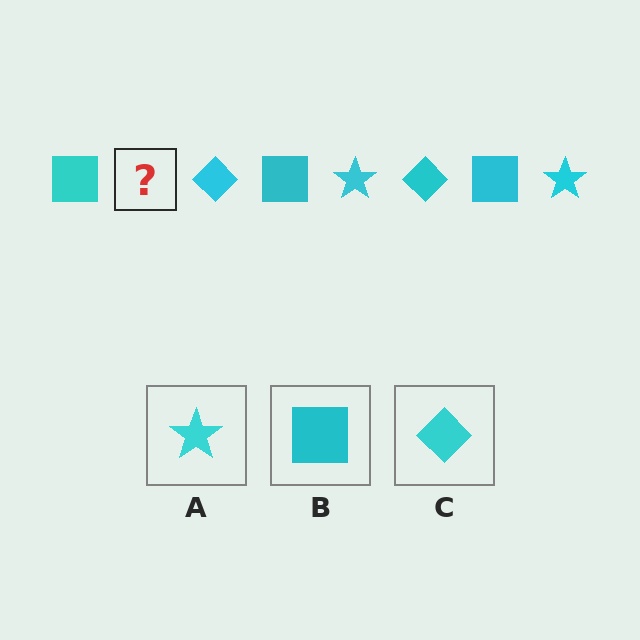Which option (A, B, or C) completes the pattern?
A.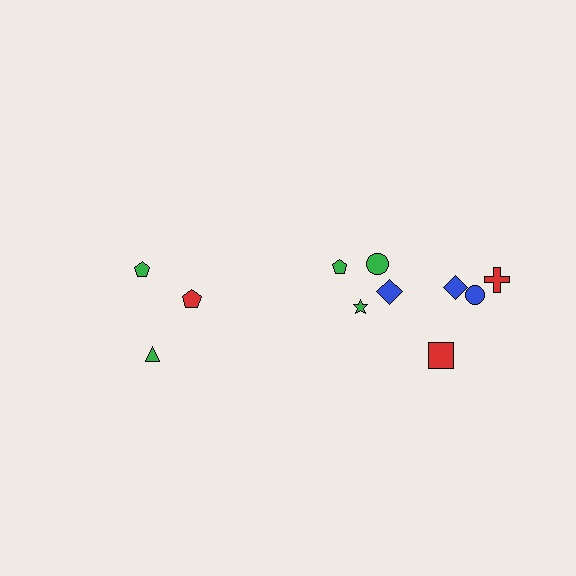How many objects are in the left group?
There are 3 objects.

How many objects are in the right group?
There are 8 objects.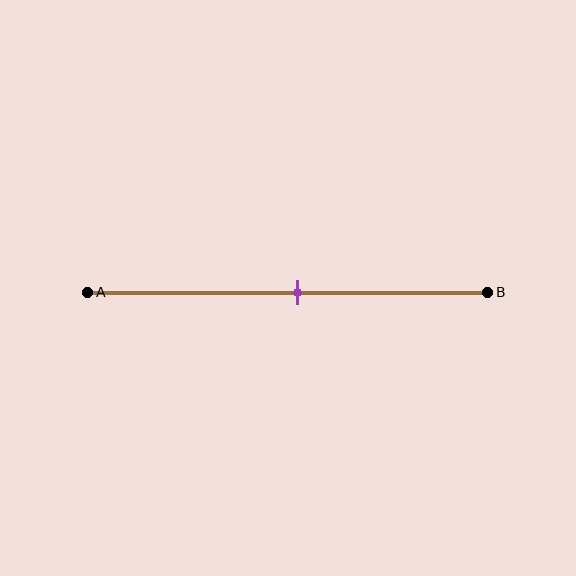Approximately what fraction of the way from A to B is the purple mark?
The purple mark is approximately 55% of the way from A to B.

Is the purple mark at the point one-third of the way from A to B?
No, the mark is at about 55% from A, not at the 33% one-third point.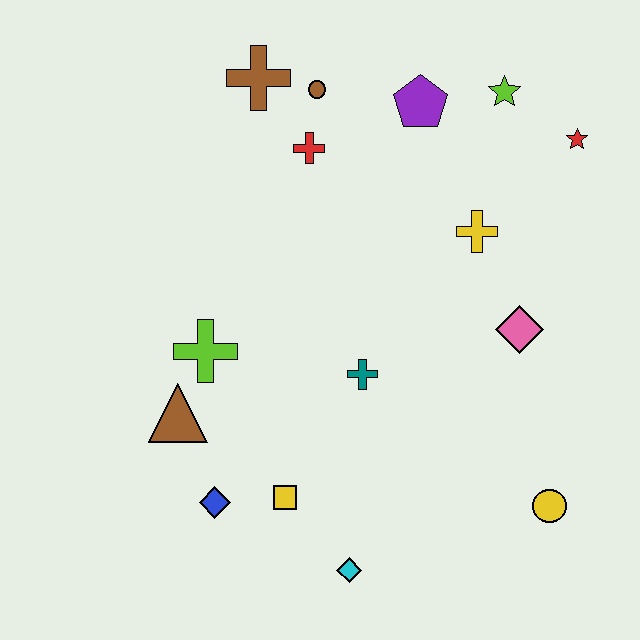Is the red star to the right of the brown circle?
Yes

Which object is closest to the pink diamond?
The yellow cross is closest to the pink diamond.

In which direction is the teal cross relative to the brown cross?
The teal cross is below the brown cross.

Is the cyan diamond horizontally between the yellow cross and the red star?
No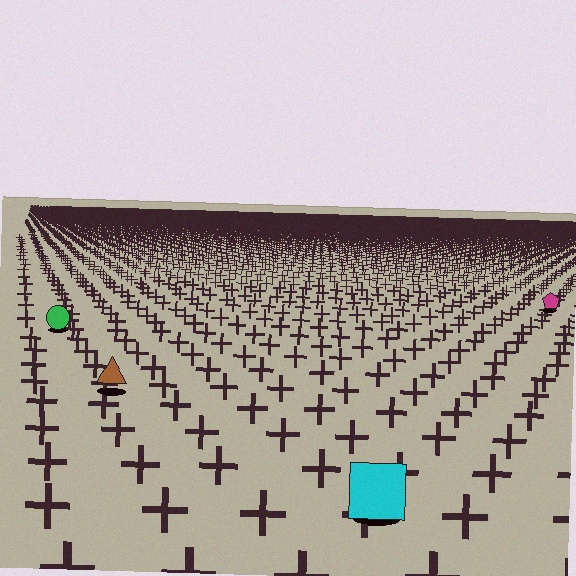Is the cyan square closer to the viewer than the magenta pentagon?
Yes. The cyan square is closer — you can tell from the texture gradient: the ground texture is coarser near it.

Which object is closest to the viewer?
The cyan square is closest. The texture marks near it are larger and more spread out.